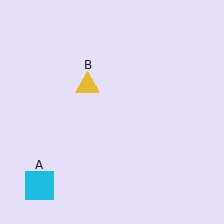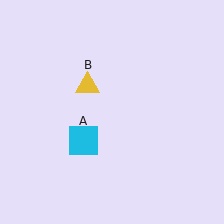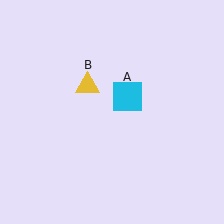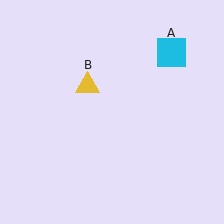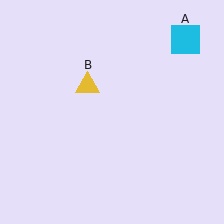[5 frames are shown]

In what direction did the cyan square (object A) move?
The cyan square (object A) moved up and to the right.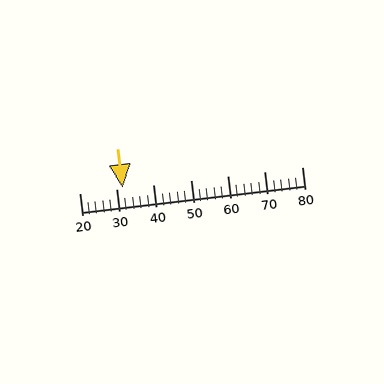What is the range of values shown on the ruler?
The ruler shows values from 20 to 80.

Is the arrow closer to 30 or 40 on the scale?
The arrow is closer to 30.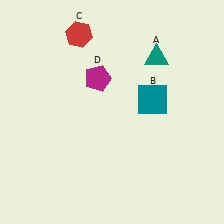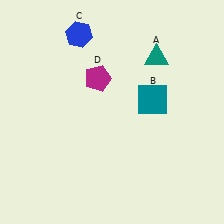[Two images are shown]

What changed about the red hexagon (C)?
In Image 1, C is red. In Image 2, it changed to blue.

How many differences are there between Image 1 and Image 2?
There is 1 difference between the two images.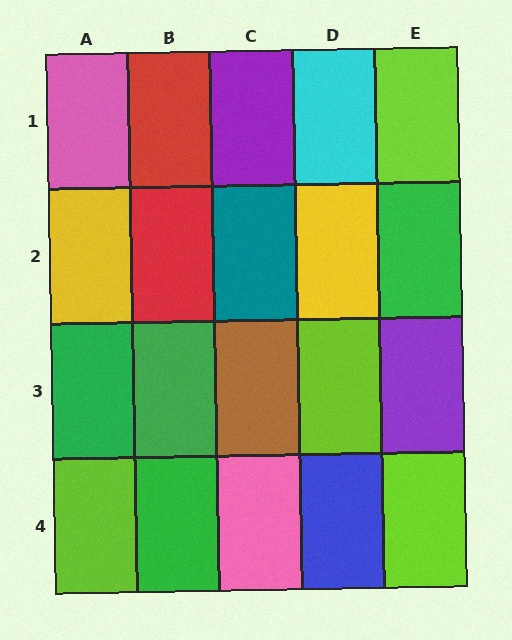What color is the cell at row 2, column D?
Yellow.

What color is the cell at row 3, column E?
Purple.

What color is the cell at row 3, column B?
Green.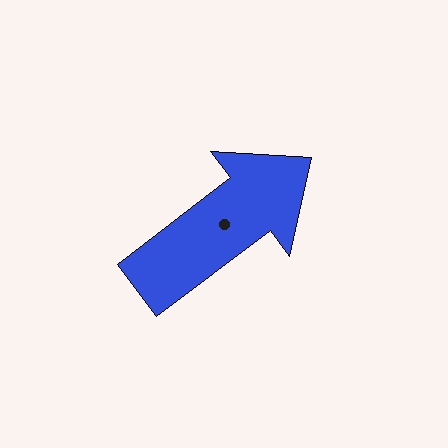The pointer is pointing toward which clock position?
Roughly 2 o'clock.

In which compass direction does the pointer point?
Northeast.